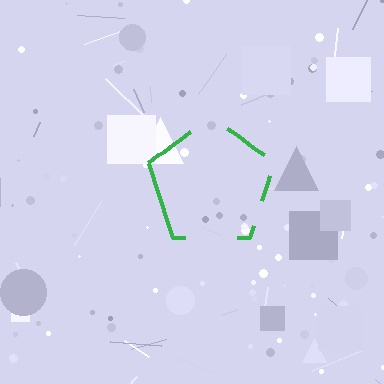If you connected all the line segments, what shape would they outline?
They would outline a pentagon.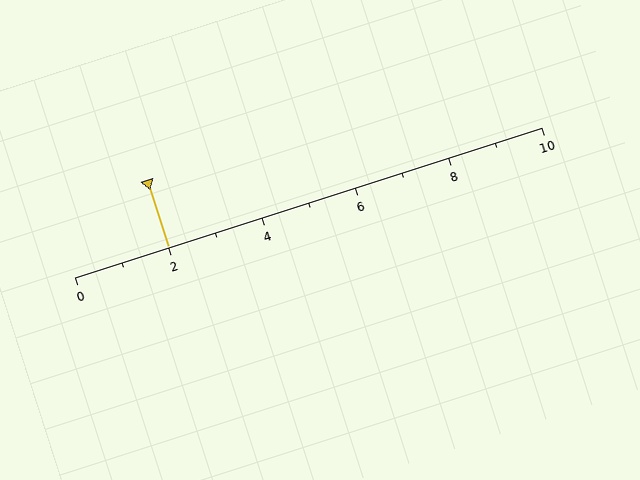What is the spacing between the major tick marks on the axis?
The major ticks are spaced 2 apart.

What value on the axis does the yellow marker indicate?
The marker indicates approximately 2.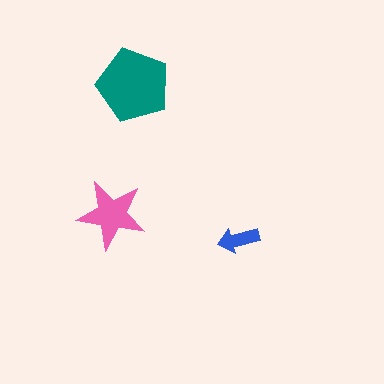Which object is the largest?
The teal pentagon.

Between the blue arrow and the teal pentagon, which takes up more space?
The teal pentagon.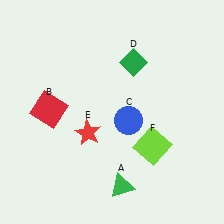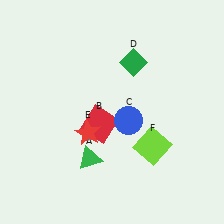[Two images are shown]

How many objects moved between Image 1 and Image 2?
2 objects moved between the two images.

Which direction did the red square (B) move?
The red square (B) moved right.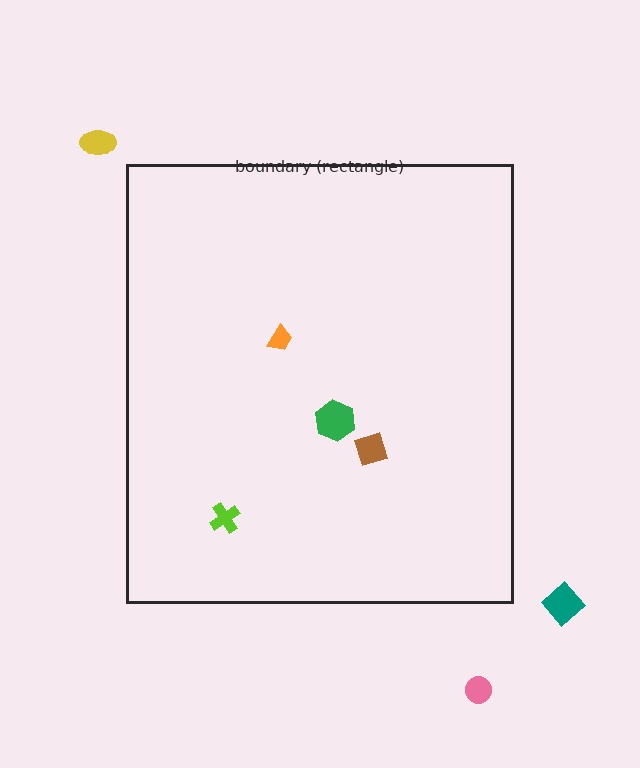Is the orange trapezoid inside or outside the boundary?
Inside.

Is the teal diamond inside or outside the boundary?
Outside.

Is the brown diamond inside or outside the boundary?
Inside.